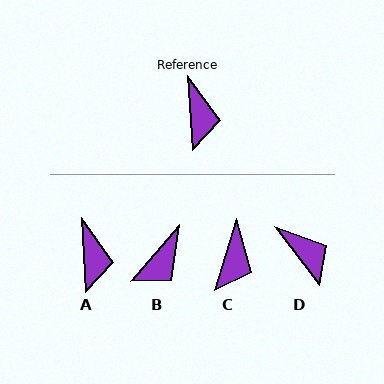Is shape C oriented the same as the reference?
No, it is off by about 21 degrees.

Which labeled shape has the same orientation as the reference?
A.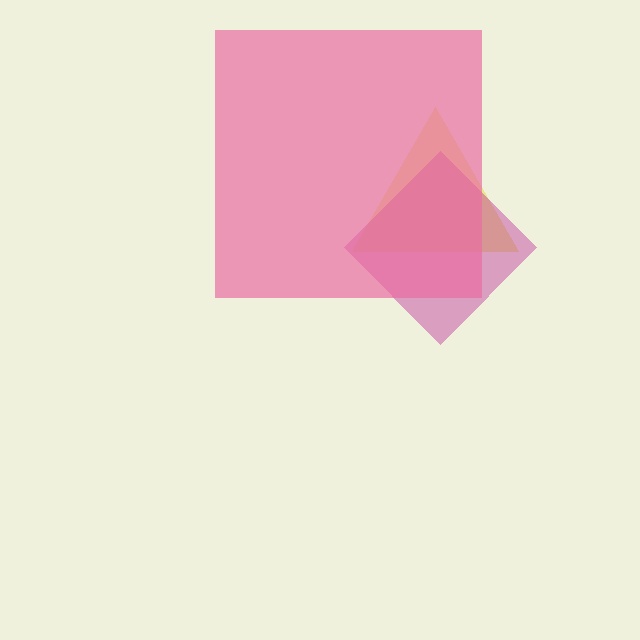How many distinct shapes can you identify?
There are 3 distinct shapes: a yellow triangle, a magenta diamond, a pink square.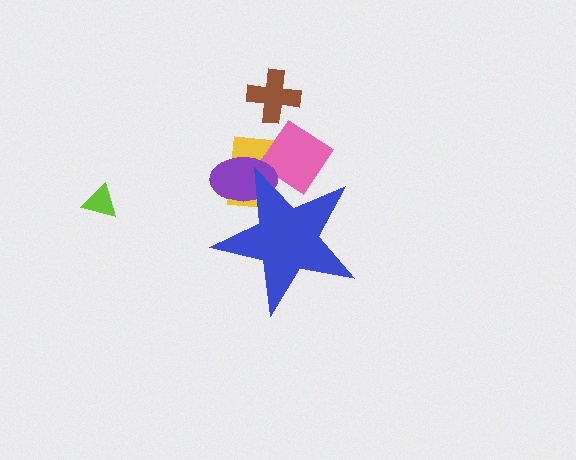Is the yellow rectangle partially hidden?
Yes, the yellow rectangle is partially hidden behind the blue star.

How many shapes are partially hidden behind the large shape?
3 shapes are partially hidden.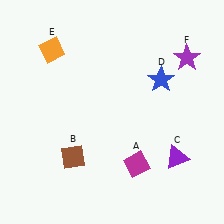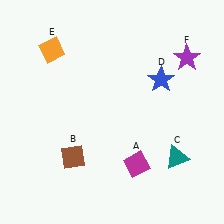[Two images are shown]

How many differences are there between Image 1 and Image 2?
There is 1 difference between the two images.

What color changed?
The triangle (C) changed from purple in Image 1 to teal in Image 2.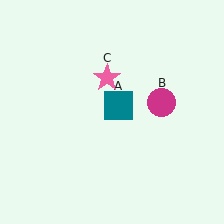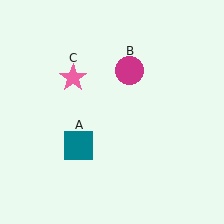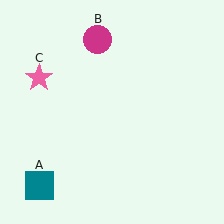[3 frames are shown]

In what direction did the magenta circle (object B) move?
The magenta circle (object B) moved up and to the left.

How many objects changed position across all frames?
3 objects changed position: teal square (object A), magenta circle (object B), pink star (object C).